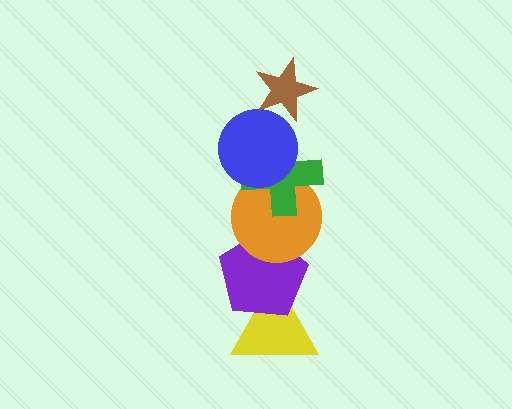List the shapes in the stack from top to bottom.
From top to bottom: the brown star, the blue circle, the green cross, the orange circle, the purple pentagon, the yellow triangle.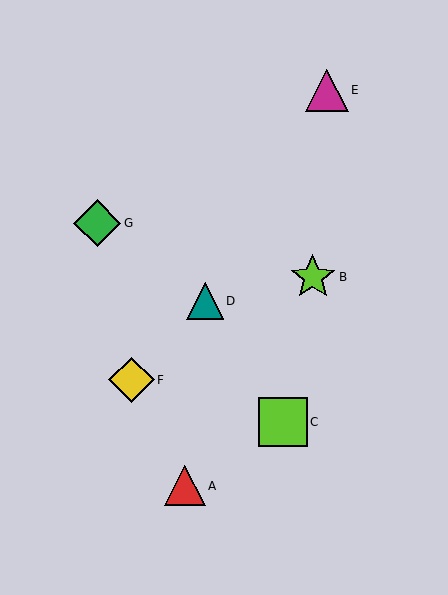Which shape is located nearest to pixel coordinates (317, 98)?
The magenta triangle (labeled E) at (327, 90) is nearest to that location.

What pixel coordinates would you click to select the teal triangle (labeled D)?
Click at (205, 301) to select the teal triangle D.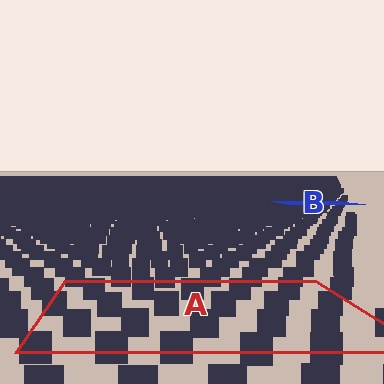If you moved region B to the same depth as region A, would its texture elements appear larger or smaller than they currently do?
They would appear larger. At a closer depth, the same texture elements are projected at a bigger on-screen size.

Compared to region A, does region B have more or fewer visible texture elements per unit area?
Region B has more texture elements per unit area — they are packed more densely because it is farther away.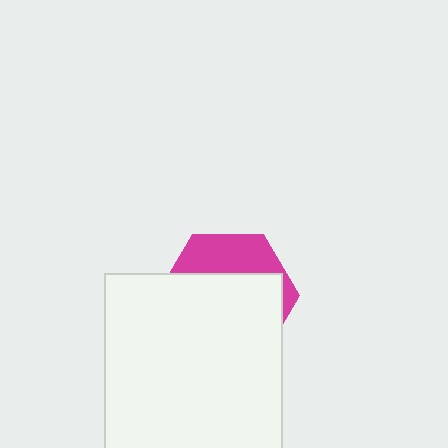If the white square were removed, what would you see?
You would see the complete magenta hexagon.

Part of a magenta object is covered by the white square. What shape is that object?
It is a hexagon.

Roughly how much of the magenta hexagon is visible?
A small part of it is visible (roughly 32%).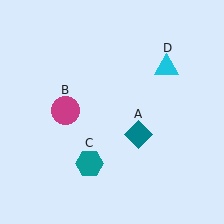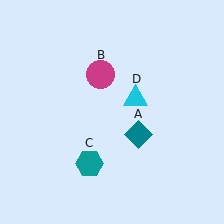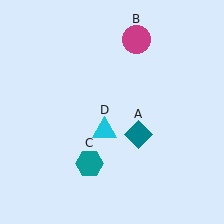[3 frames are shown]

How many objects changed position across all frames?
2 objects changed position: magenta circle (object B), cyan triangle (object D).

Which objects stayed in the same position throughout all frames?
Teal diamond (object A) and teal hexagon (object C) remained stationary.